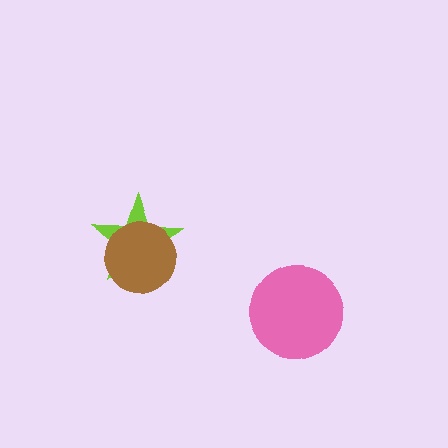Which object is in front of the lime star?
The brown circle is in front of the lime star.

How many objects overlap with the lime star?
1 object overlaps with the lime star.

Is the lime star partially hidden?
Yes, it is partially covered by another shape.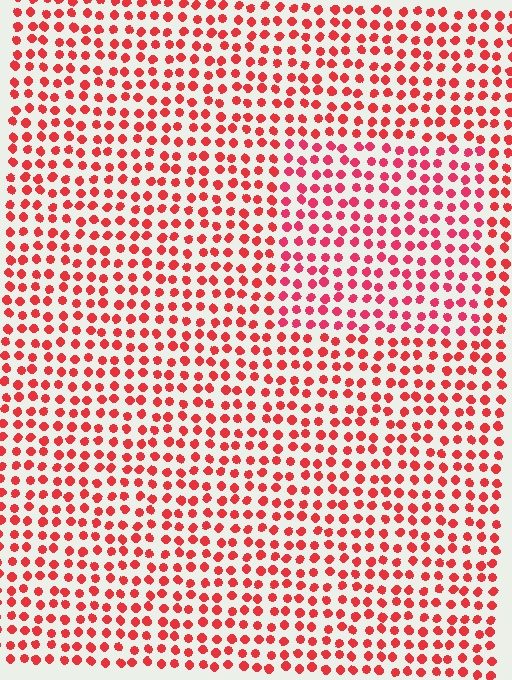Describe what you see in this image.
The image is filled with small red elements in a uniform arrangement. A rectangle-shaped region is visible where the elements are tinted to a slightly different hue, forming a subtle color boundary.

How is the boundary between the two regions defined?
The boundary is defined purely by a slight shift in hue (about 16 degrees). Spacing, size, and orientation are identical on both sides.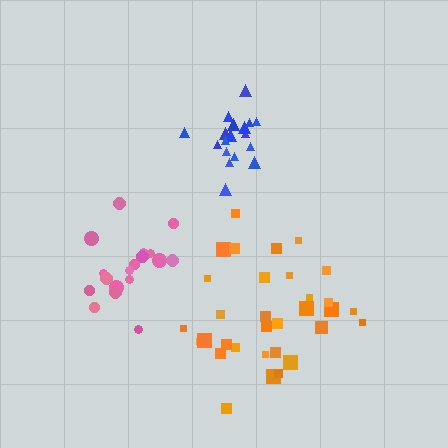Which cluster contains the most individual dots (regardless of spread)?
Orange (32).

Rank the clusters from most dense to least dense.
blue, pink, orange.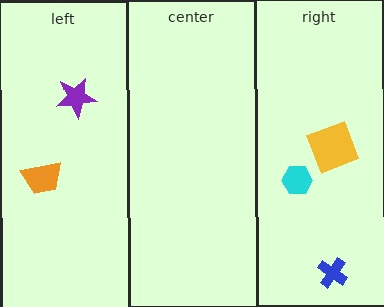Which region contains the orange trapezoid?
The left region.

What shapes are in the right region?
The cyan hexagon, the blue cross, the yellow square.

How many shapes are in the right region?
3.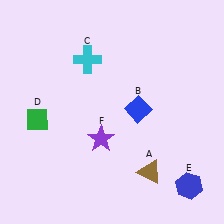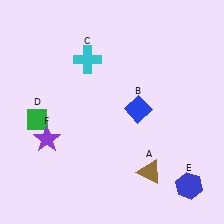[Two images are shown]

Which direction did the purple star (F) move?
The purple star (F) moved left.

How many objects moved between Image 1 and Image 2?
1 object moved between the two images.